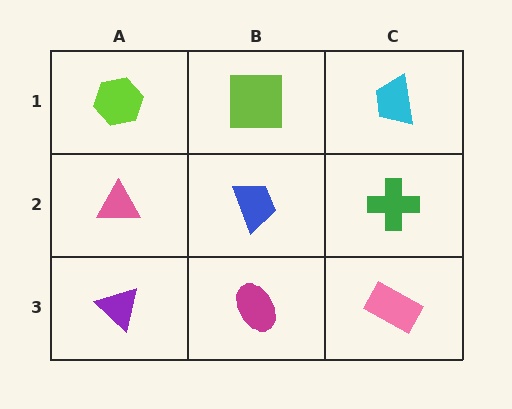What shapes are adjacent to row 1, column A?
A pink triangle (row 2, column A), a lime square (row 1, column B).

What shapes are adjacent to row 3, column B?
A blue trapezoid (row 2, column B), a purple triangle (row 3, column A), a pink rectangle (row 3, column C).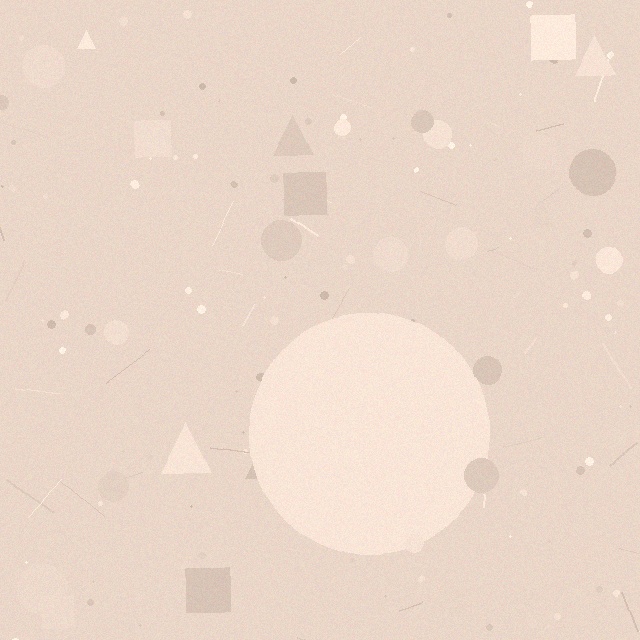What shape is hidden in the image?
A circle is hidden in the image.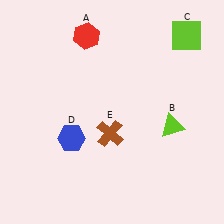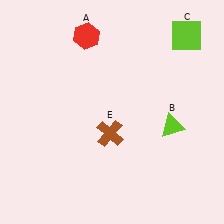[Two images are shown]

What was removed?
The blue hexagon (D) was removed in Image 2.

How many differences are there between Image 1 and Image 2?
There is 1 difference between the two images.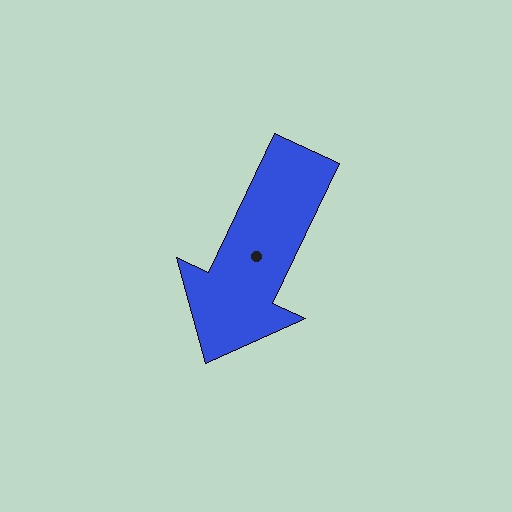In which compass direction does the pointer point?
Southwest.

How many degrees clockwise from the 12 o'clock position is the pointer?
Approximately 205 degrees.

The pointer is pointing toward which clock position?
Roughly 7 o'clock.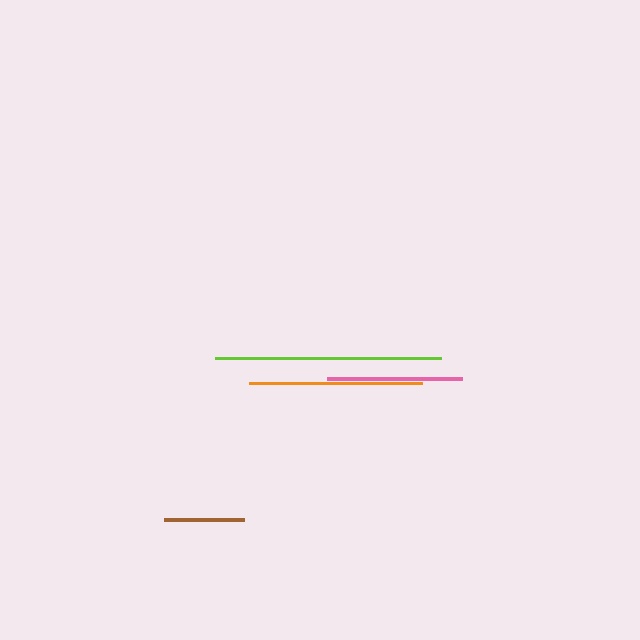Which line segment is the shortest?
The brown line is the shortest at approximately 80 pixels.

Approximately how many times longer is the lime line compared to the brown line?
The lime line is approximately 2.8 times the length of the brown line.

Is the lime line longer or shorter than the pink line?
The lime line is longer than the pink line.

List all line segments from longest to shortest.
From longest to shortest: lime, orange, pink, brown.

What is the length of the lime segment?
The lime segment is approximately 226 pixels long.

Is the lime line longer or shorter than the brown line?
The lime line is longer than the brown line.